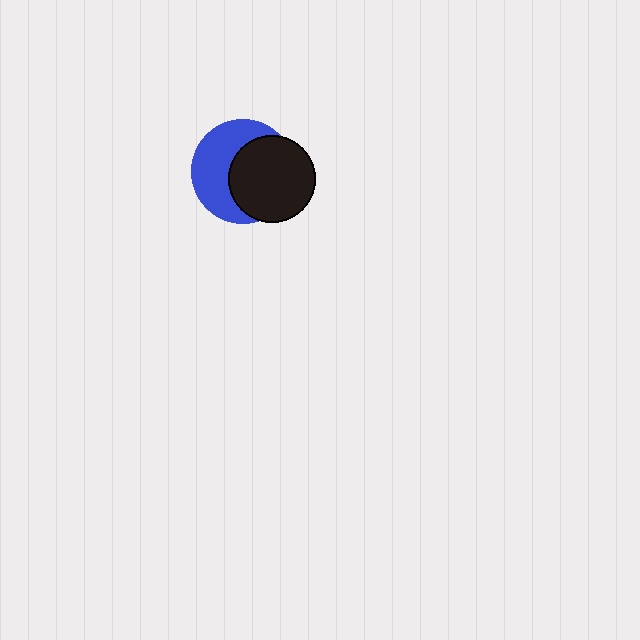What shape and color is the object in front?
The object in front is a black circle.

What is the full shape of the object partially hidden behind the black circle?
The partially hidden object is a blue circle.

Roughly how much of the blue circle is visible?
About half of it is visible (roughly 49%).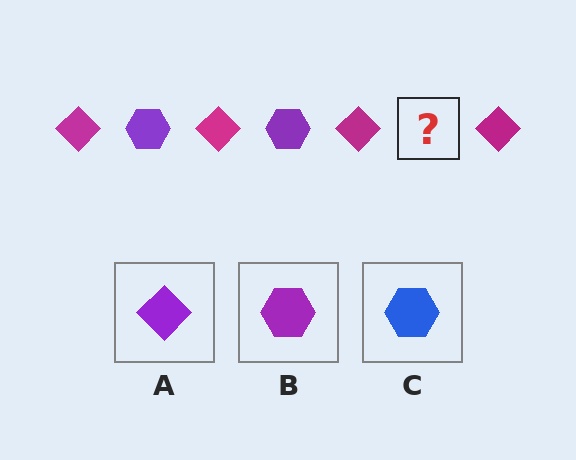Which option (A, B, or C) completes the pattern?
B.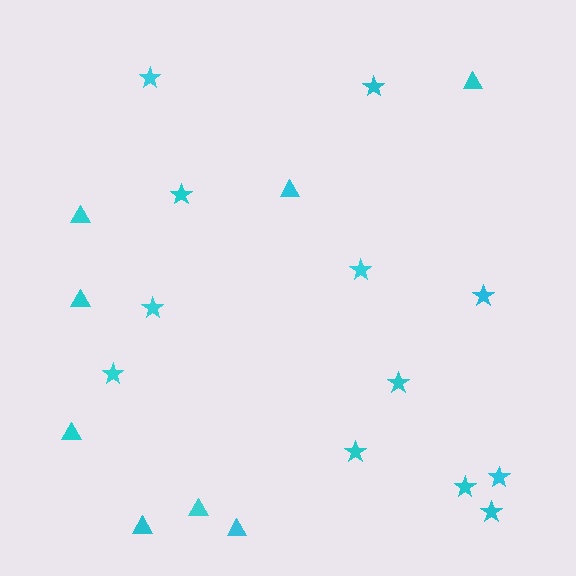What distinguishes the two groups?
There are 2 groups: one group of triangles (8) and one group of stars (12).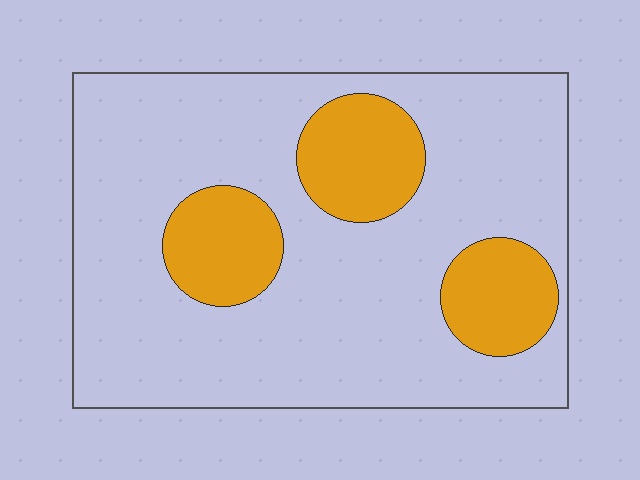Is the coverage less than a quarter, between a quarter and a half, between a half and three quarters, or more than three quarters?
Less than a quarter.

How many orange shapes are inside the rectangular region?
3.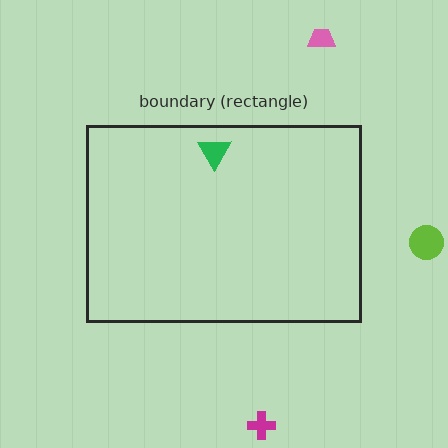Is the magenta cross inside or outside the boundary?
Outside.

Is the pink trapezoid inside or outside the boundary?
Outside.